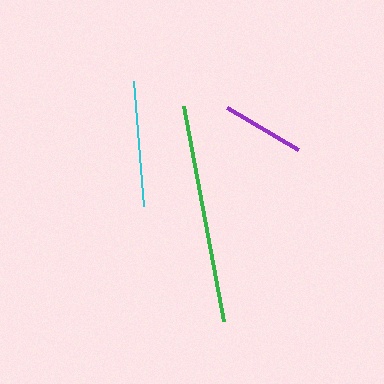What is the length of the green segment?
The green segment is approximately 219 pixels long.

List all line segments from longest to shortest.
From longest to shortest: green, cyan, purple.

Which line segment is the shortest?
The purple line is the shortest at approximately 83 pixels.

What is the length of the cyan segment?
The cyan segment is approximately 125 pixels long.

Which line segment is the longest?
The green line is the longest at approximately 219 pixels.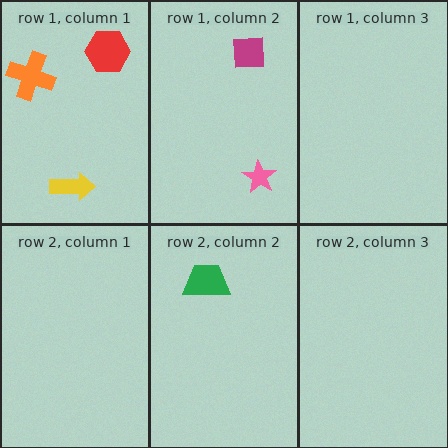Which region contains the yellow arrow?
The row 1, column 1 region.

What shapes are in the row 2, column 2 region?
The green trapezoid.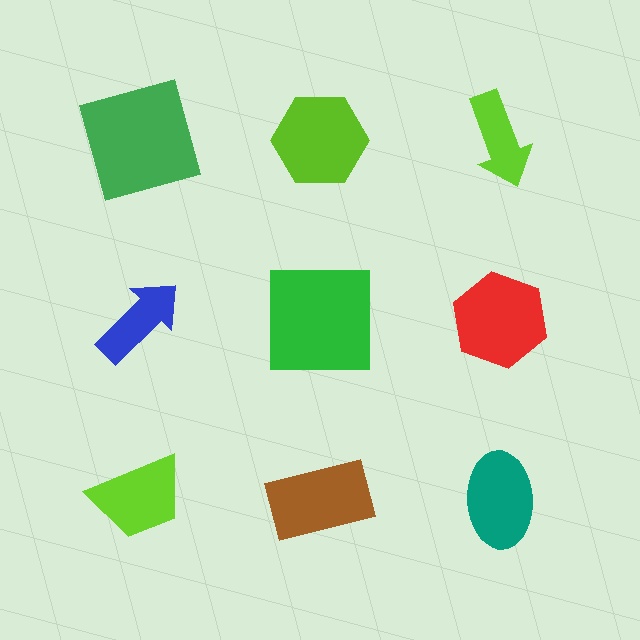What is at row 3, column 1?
A lime trapezoid.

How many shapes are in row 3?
3 shapes.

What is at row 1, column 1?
A green square.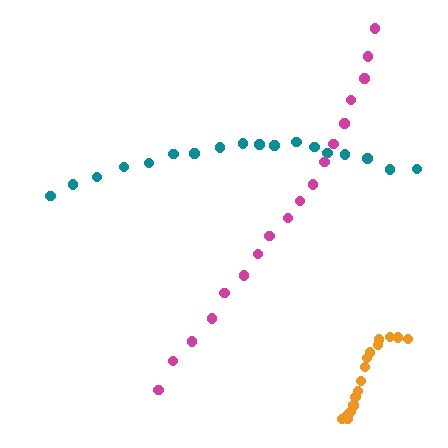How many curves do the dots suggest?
There are 3 distinct paths.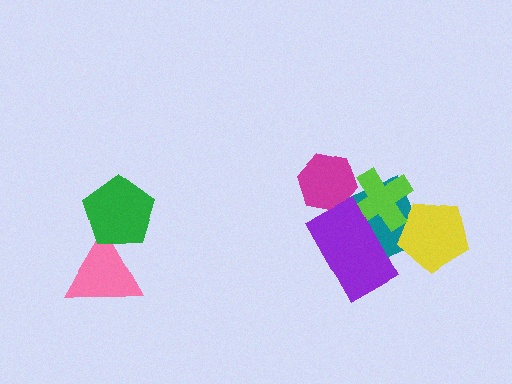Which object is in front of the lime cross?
The purple rectangle is in front of the lime cross.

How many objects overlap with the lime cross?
2 objects overlap with the lime cross.